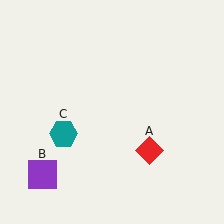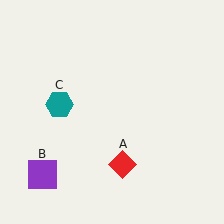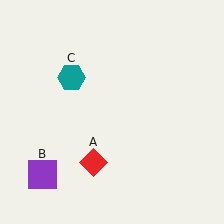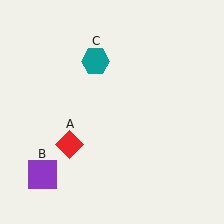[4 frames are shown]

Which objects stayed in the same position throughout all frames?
Purple square (object B) remained stationary.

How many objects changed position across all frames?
2 objects changed position: red diamond (object A), teal hexagon (object C).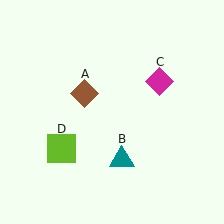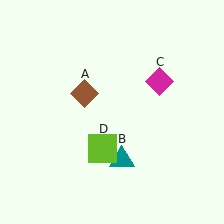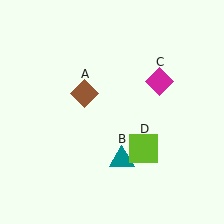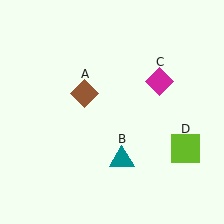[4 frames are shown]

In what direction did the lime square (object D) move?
The lime square (object D) moved right.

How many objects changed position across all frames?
1 object changed position: lime square (object D).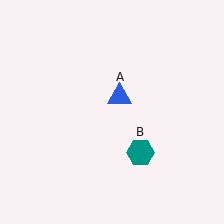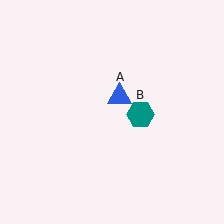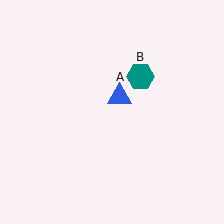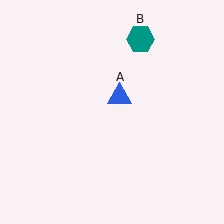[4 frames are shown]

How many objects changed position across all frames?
1 object changed position: teal hexagon (object B).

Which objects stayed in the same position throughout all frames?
Blue triangle (object A) remained stationary.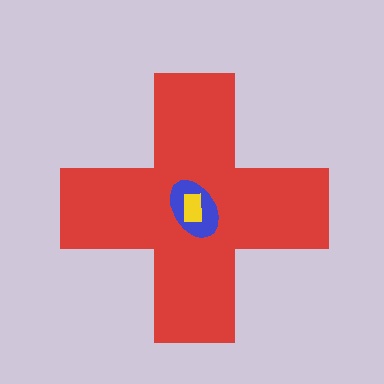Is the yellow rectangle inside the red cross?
Yes.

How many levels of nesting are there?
3.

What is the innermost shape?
The yellow rectangle.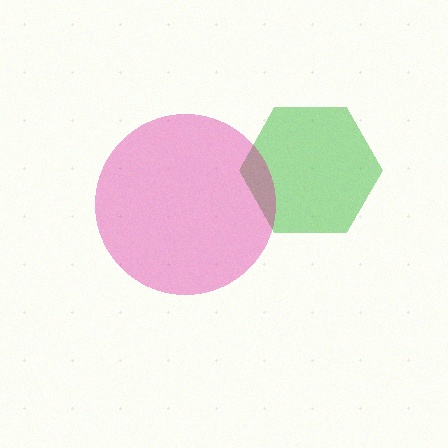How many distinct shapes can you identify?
There are 2 distinct shapes: a green hexagon, a magenta circle.